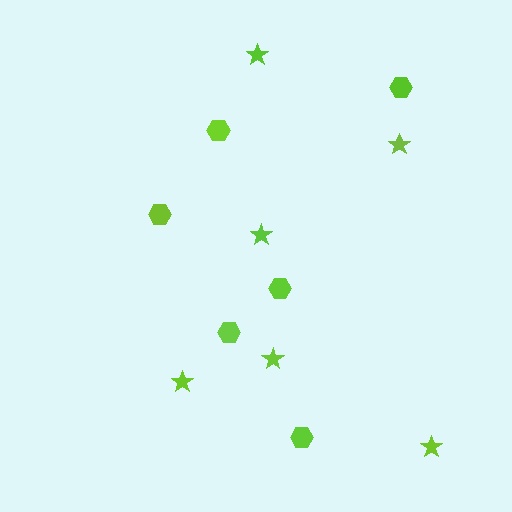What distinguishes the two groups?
There are 2 groups: one group of stars (6) and one group of hexagons (6).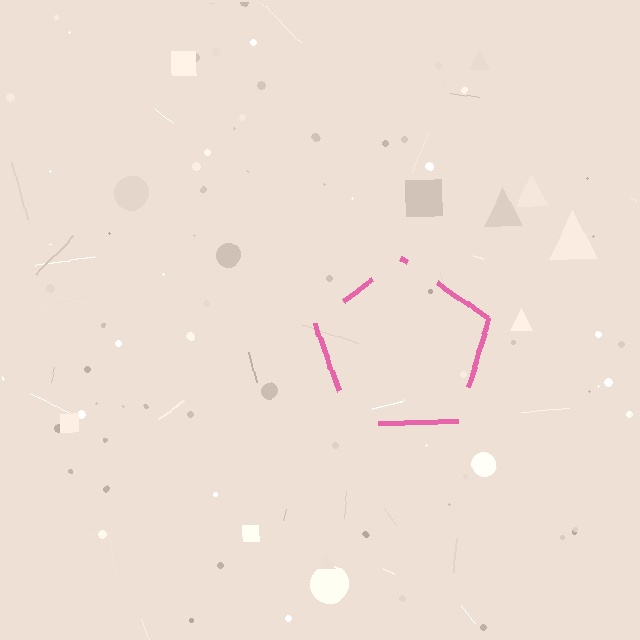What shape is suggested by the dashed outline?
The dashed outline suggests a pentagon.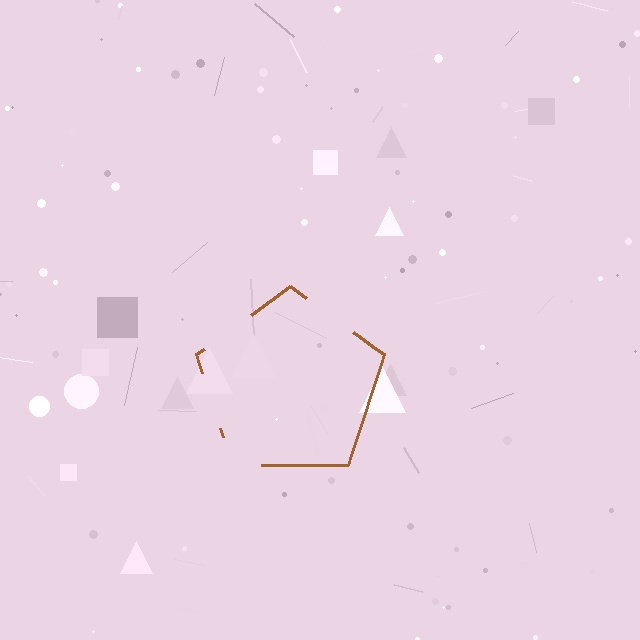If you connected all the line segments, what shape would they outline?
They would outline a pentagon.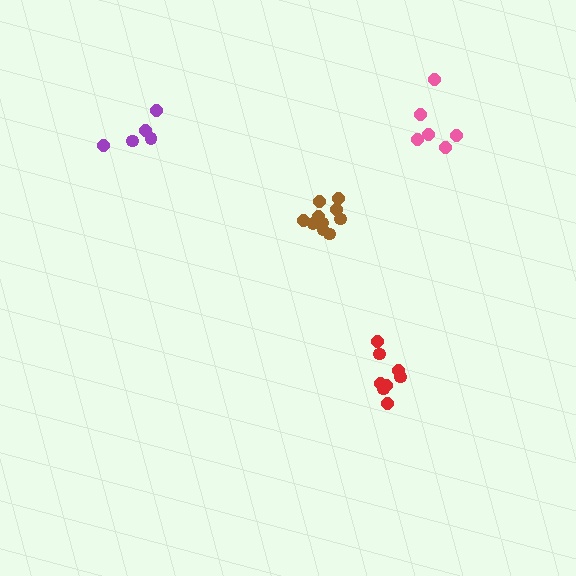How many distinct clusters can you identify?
There are 4 distinct clusters.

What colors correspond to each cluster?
The clusters are colored: purple, brown, pink, red.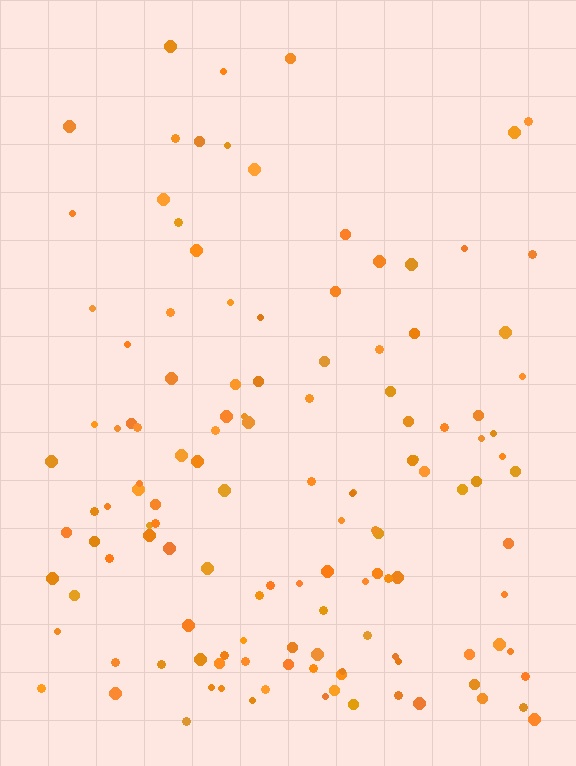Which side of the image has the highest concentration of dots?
The bottom.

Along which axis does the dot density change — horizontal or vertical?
Vertical.